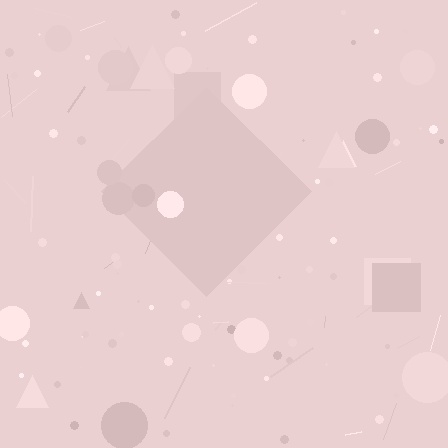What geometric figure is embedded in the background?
A diamond is embedded in the background.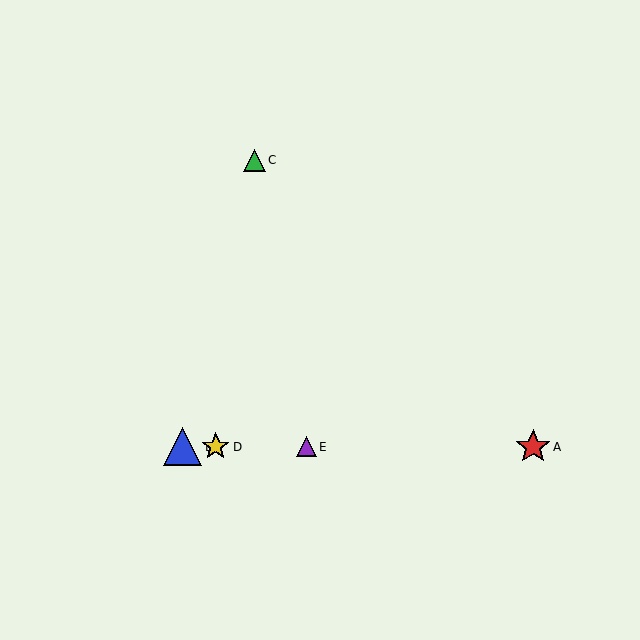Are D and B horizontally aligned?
Yes, both are at y≈447.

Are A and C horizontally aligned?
No, A is at y≈447 and C is at y≈160.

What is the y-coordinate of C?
Object C is at y≈160.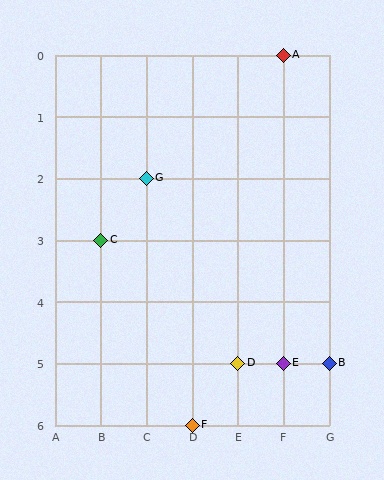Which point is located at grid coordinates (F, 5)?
Point E is at (F, 5).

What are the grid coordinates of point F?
Point F is at grid coordinates (D, 6).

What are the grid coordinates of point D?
Point D is at grid coordinates (E, 5).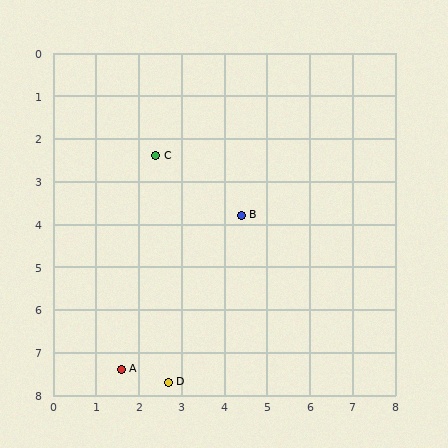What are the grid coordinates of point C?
Point C is at approximately (2.4, 2.4).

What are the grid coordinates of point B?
Point B is at approximately (4.4, 3.8).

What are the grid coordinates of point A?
Point A is at approximately (1.6, 7.4).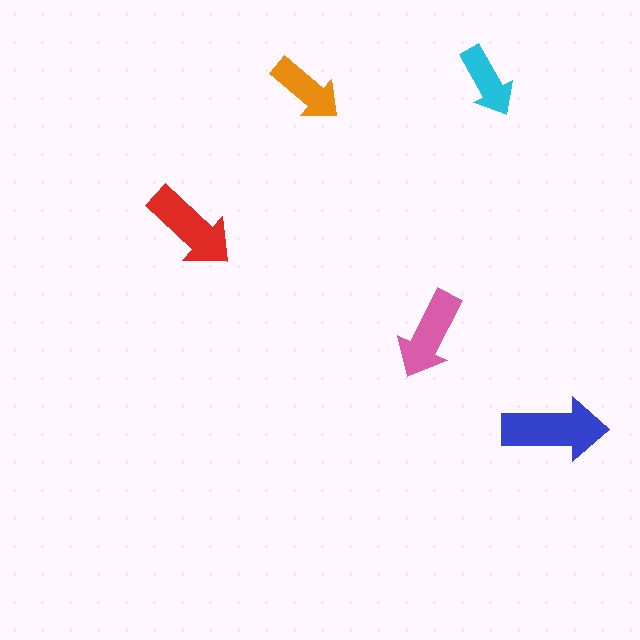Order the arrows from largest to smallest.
the blue one, the red one, the pink one, the orange one, the cyan one.